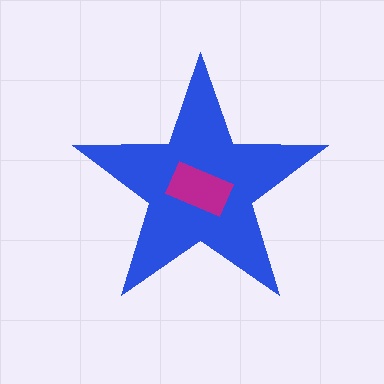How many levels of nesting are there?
2.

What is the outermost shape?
The blue star.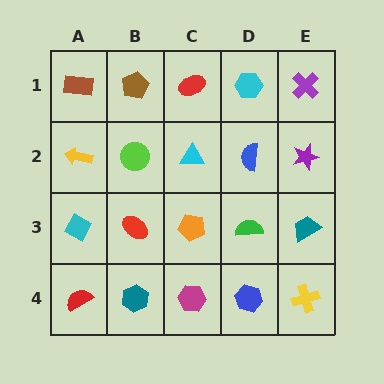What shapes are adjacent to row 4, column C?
An orange pentagon (row 3, column C), a teal hexagon (row 4, column B), a blue hexagon (row 4, column D).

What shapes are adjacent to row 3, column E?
A purple star (row 2, column E), a yellow cross (row 4, column E), a green semicircle (row 3, column D).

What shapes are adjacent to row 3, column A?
A yellow arrow (row 2, column A), a red semicircle (row 4, column A), a red ellipse (row 3, column B).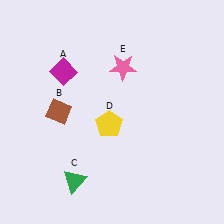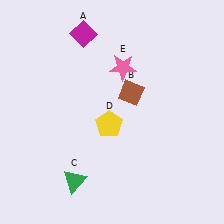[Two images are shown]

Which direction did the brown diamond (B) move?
The brown diamond (B) moved right.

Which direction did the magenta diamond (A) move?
The magenta diamond (A) moved up.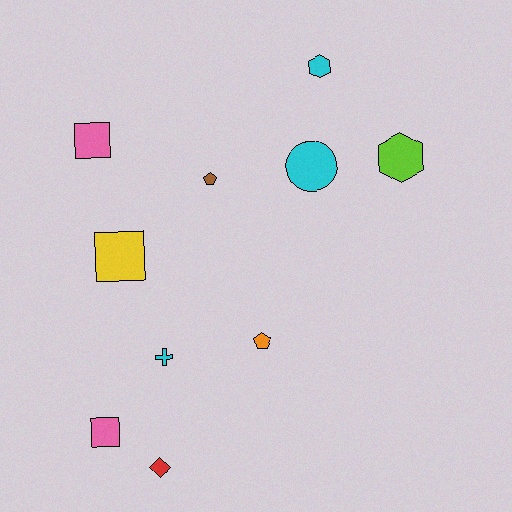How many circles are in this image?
There is 1 circle.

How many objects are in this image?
There are 10 objects.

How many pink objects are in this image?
There are 2 pink objects.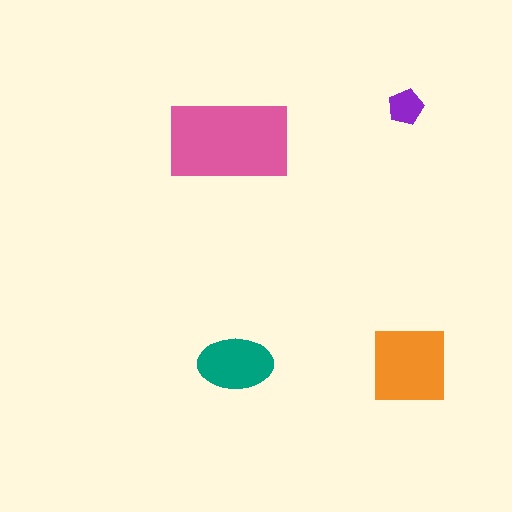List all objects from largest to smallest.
The pink rectangle, the orange square, the teal ellipse, the purple pentagon.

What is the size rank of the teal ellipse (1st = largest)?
3rd.